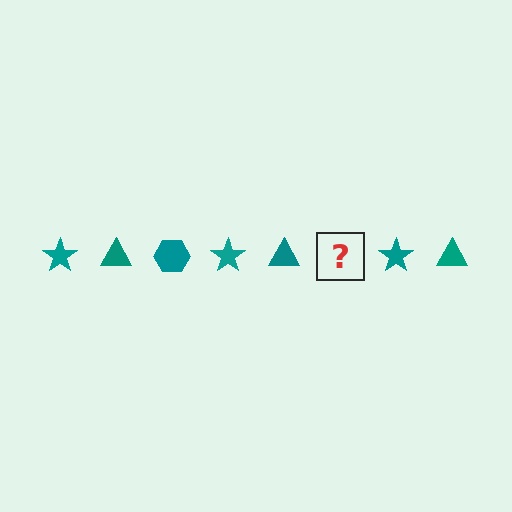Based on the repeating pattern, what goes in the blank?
The blank should be a teal hexagon.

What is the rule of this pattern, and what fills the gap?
The rule is that the pattern cycles through star, triangle, hexagon shapes in teal. The gap should be filled with a teal hexagon.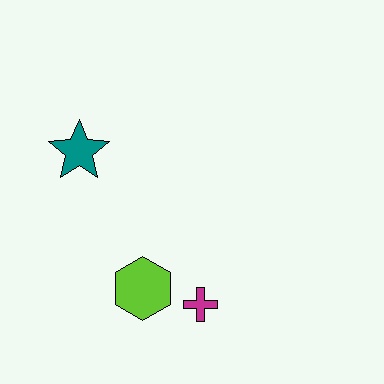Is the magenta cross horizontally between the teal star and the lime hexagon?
No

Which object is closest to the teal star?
The lime hexagon is closest to the teal star.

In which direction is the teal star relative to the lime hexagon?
The teal star is above the lime hexagon.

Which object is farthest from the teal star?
The magenta cross is farthest from the teal star.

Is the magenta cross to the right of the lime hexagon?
Yes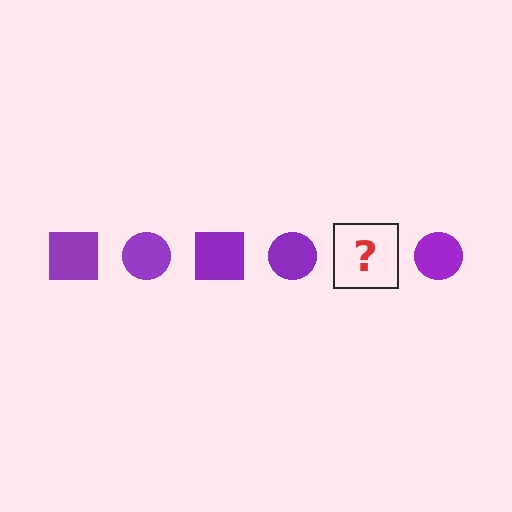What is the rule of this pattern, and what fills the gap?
The rule is that the pattern cycles through square, circle shapes in purple. The gap should be filled with a purple square.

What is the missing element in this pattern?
The missing element is a purple square.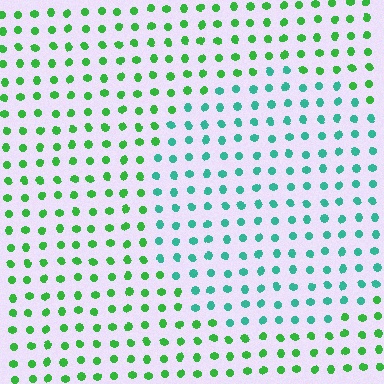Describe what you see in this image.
The image is filled with small green elements in a uniform arrangement. A circle-shaped region is visible where the elements are tinted to a slightly different hue, forming a subtle color boundary.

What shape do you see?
I see a circle.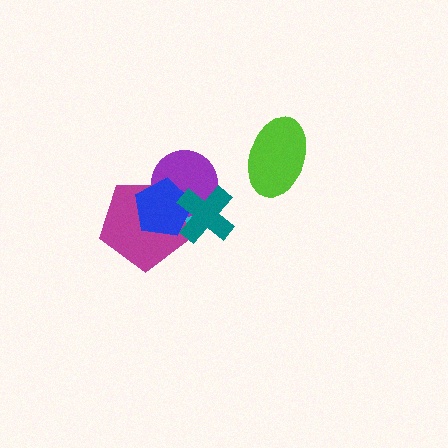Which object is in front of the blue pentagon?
The teal cross is in front of the blue pentagon.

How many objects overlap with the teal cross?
4 objects overlap with the teal cross.